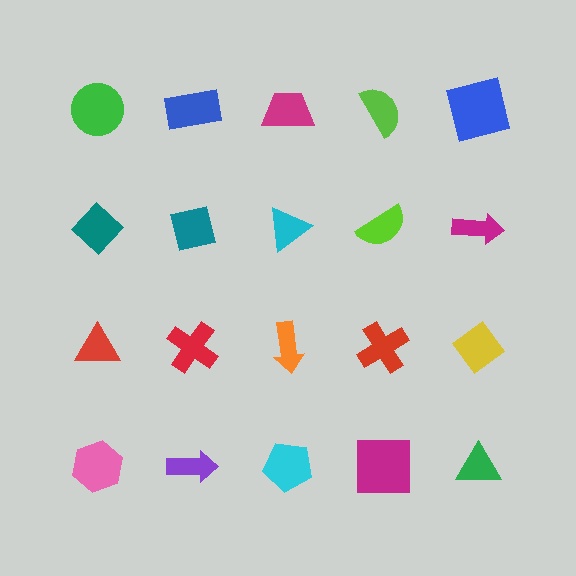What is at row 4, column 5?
A green triangle.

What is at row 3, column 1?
A red triangle.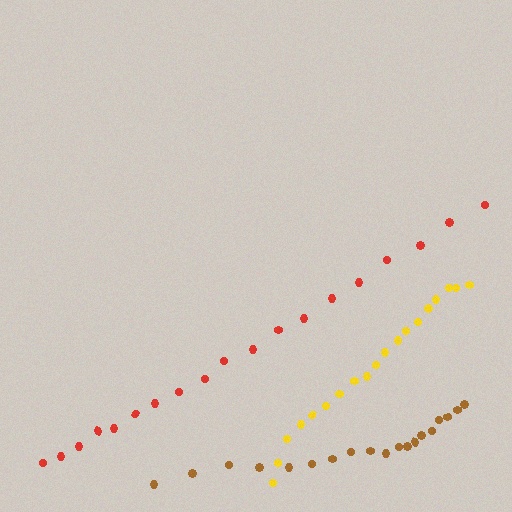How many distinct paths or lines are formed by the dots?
There are 3 distinct paths.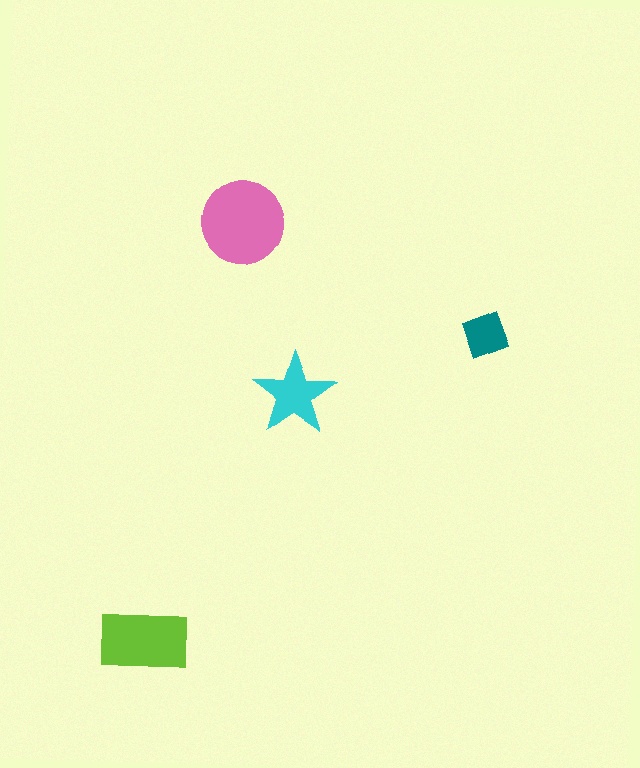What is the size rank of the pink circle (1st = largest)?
1st.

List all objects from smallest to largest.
The teal diamond, the cyan star, the lime rectangle, the pink circle.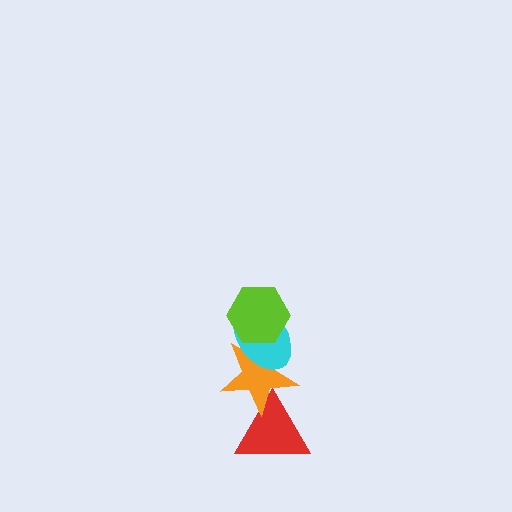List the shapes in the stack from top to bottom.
From top to bottom: the lime hexagon, the cyan ellipse, the orange star, the red triangle.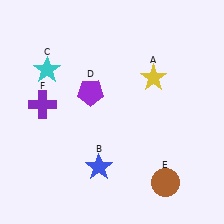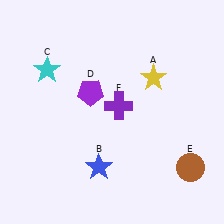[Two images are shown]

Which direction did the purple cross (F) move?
The purple cross (F) moved right.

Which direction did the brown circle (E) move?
The brown circle (E) moved right.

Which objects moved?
The objects that moved are: the brown circle (E), the purple cross (F).